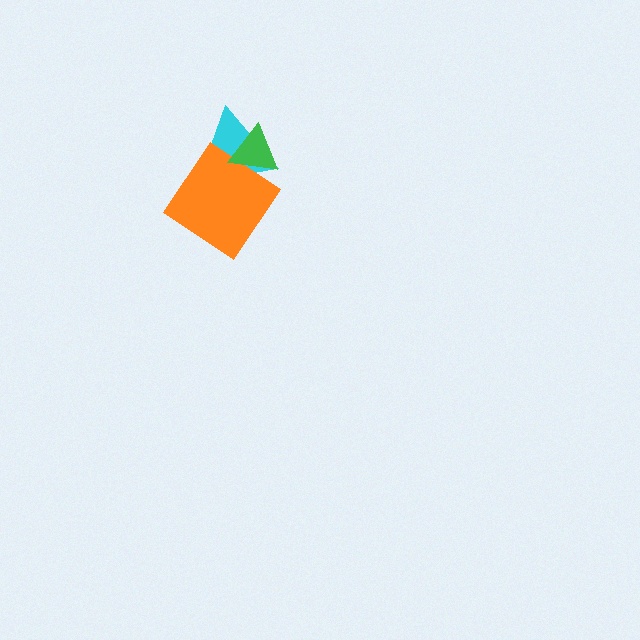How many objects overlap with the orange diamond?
2 objects overlap with the orange diamond.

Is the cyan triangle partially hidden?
Yes, it is partially covered by another shape.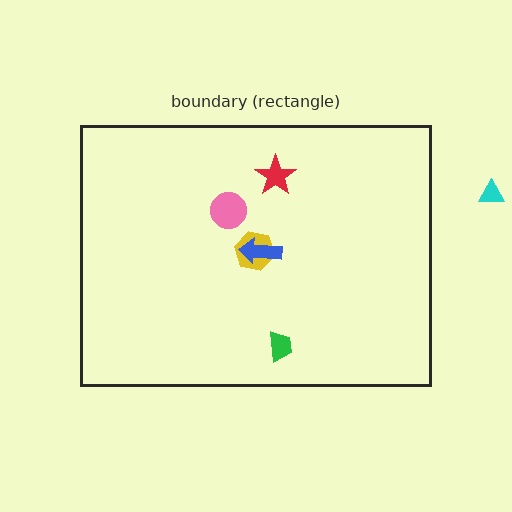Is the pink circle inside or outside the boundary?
Inside.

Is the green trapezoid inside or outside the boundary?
Inside.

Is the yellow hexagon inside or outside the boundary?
Inside.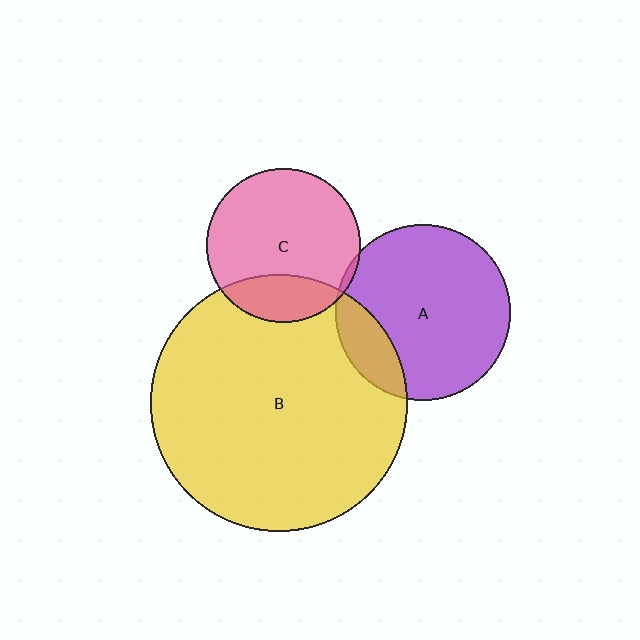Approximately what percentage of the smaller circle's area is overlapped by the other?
Approximately 25%.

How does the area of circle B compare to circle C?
Approximately 2.8 times.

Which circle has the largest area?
Circle B (yellow).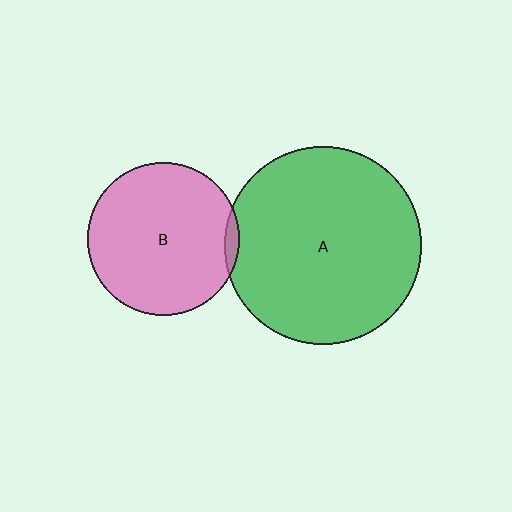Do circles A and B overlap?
Yes.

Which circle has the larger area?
Circle A (green).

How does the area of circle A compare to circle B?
Approximately 1.7 times.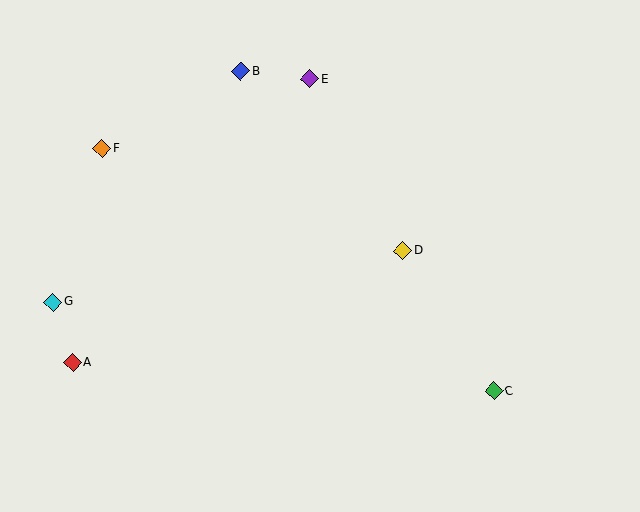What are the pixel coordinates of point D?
Point D is at (403, 251).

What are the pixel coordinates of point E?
Point E is at (310, 79).